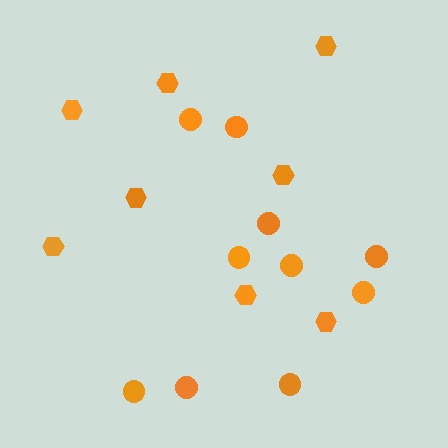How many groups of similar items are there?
There are 2 groups: one group of hexagons (8) and one group of circles (10).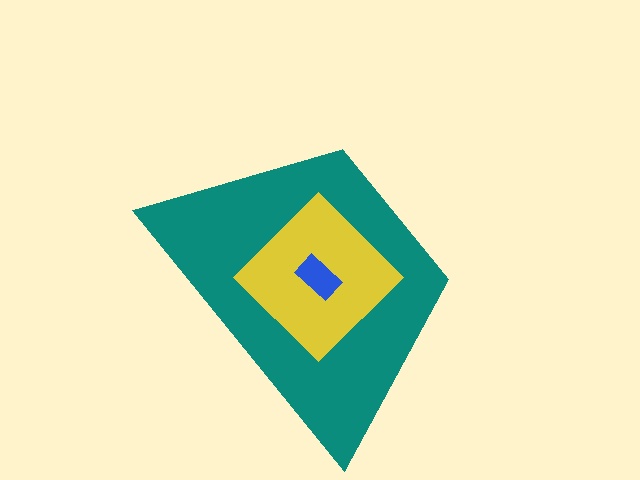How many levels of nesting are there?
3.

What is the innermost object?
The blue rectangle.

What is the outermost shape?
The teal trapezoid.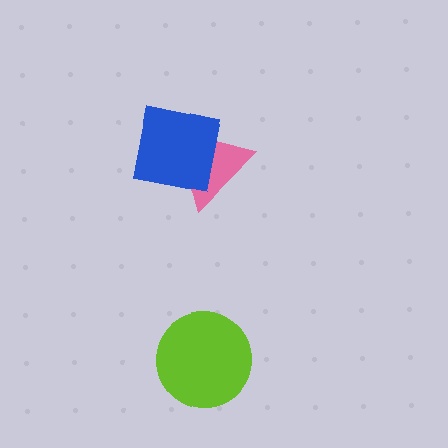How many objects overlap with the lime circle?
0 objects overlap with the lime circle.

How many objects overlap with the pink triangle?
1 object overlaps with the pink triangle.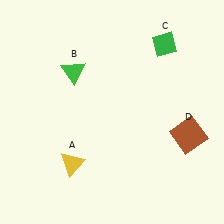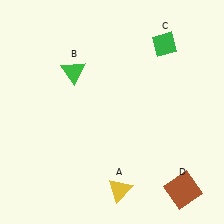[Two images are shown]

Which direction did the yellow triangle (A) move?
The yellow triangle (A) moved right.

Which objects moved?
The objects that moved are: the yellow triangle (A), the brown square (D).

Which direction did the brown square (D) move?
The brown square (D) moved down.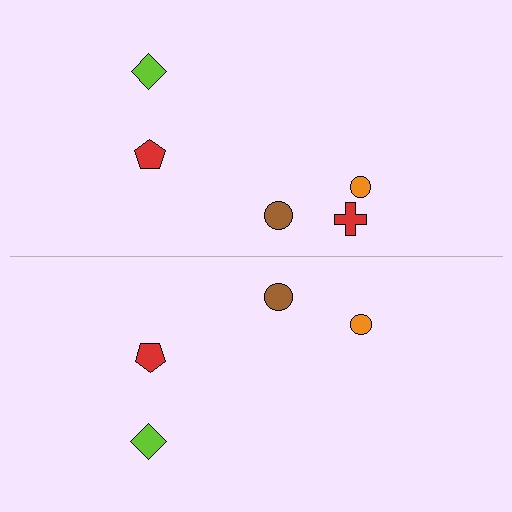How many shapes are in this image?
There are 9 shapes in this image.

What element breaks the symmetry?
A red cross is missing from the bottom side.